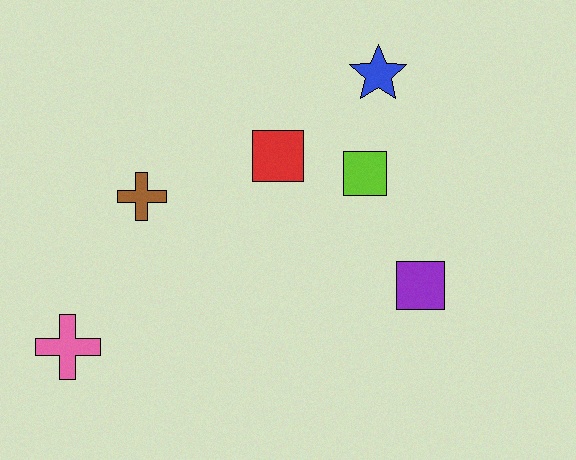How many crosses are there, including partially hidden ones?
There are 2 crosses.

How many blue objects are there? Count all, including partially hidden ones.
There is 1 blue object.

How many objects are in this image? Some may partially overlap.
There are 6 objects.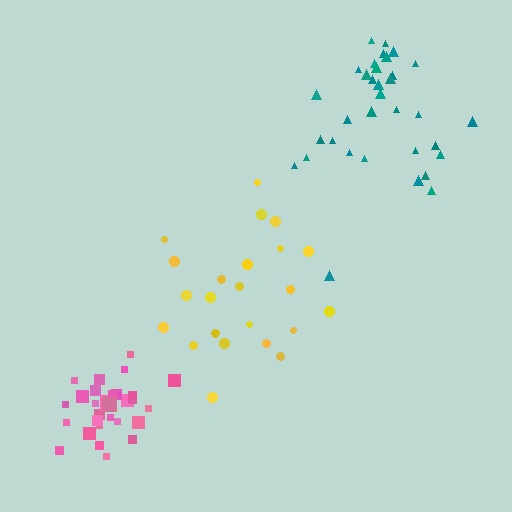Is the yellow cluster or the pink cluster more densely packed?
Pink.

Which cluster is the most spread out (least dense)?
Yellow.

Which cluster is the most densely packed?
Pink.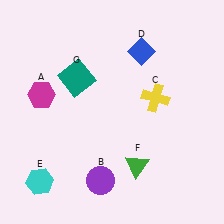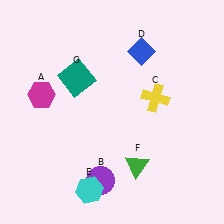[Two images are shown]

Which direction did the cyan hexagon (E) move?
The cyan hexagon (E) moved right.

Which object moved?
The cyan hexagon (E) moved right.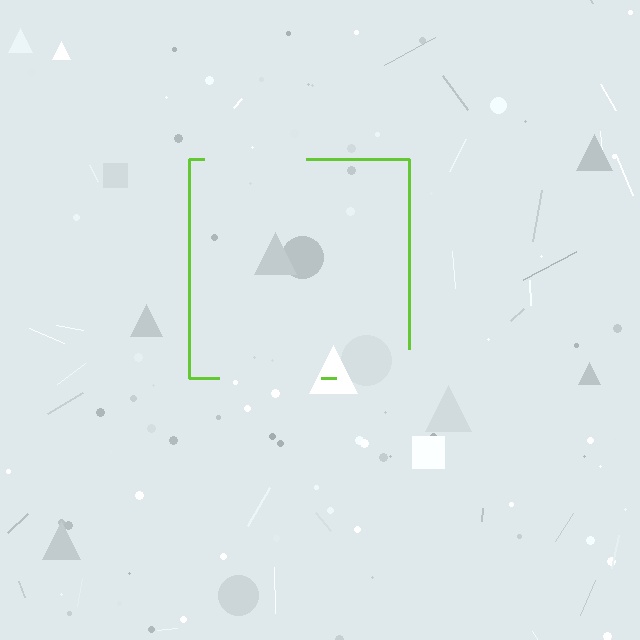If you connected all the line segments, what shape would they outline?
They would outline a square.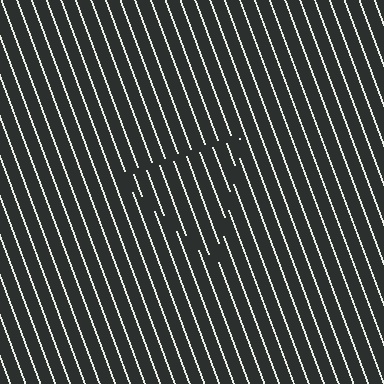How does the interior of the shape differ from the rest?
The interior of the shape contains the same grating, shifted by half a period — the contour is defined by the phase discontinuity where line-ends from the inner and outer gratings abut.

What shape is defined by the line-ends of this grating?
An illusory triangle. The interior of the shape contains the same grating, shifted by half a period — the contour is defined by the phase discontinuity where line-ends from the inner and outer gratings abut.